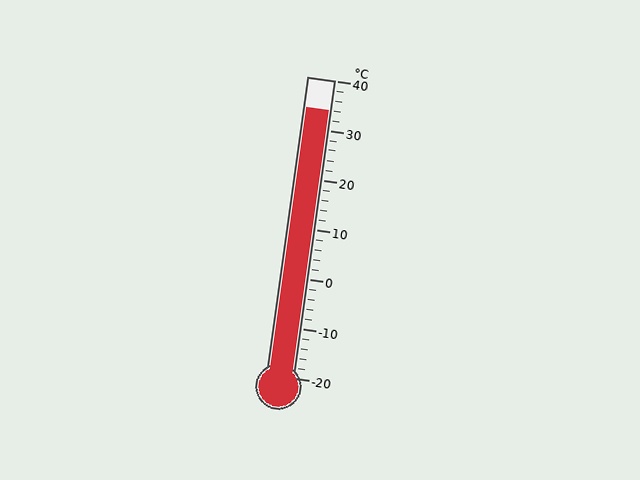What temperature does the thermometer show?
The thermometer shows approximately 34°C.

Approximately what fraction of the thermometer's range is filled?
The thermometer is filled to approximately 90% of its range.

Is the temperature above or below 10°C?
The temperature is above 10°C.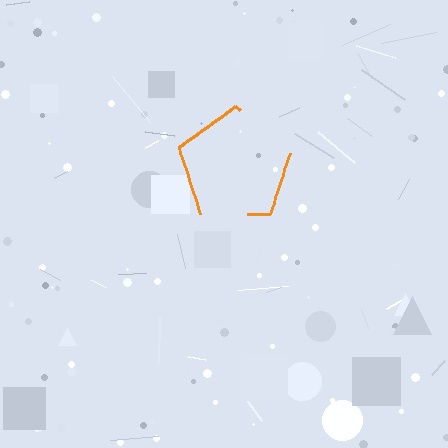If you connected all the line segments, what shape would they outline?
They would outline a pentagon.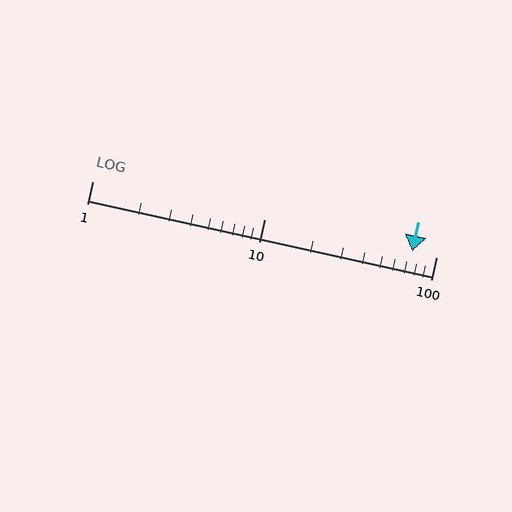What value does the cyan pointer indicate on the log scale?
The pointer indicates approximately 73.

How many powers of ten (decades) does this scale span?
The scale spans 2 decades, from 1 to 100.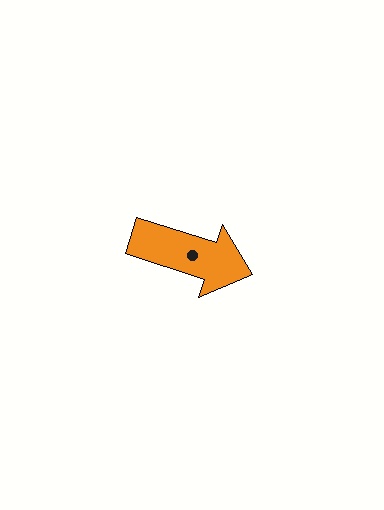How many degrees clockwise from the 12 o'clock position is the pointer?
Approximately 108 degrees.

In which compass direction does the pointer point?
East.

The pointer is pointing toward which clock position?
Roughly 4 o'clock.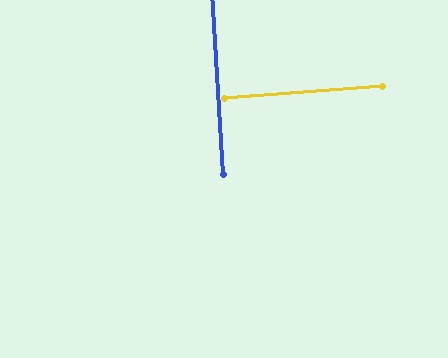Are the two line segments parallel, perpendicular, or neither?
Perpendicular — they meet at approximately 89°.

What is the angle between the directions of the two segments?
Approximately 89 degrees.